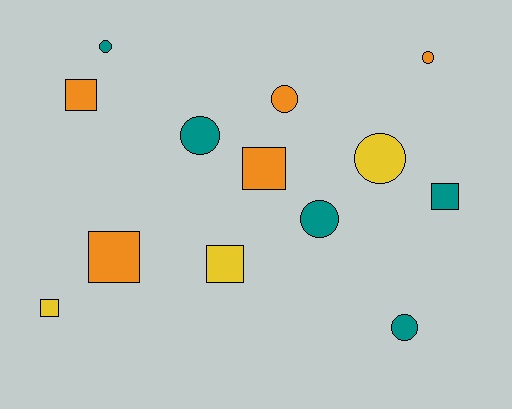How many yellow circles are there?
There is 1 yellow circle.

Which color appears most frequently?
Teal, with 5 objects.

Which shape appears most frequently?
Circle, with 7 objects.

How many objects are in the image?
There are 13 objects.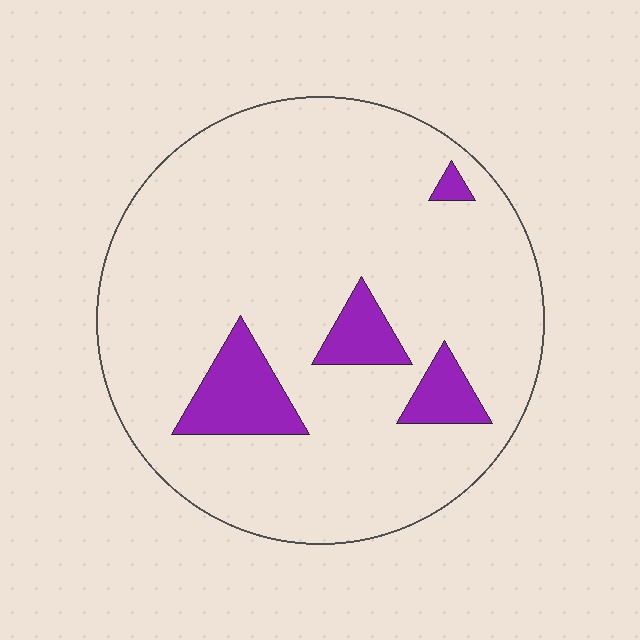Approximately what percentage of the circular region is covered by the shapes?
Approximately 10%.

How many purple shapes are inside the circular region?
4.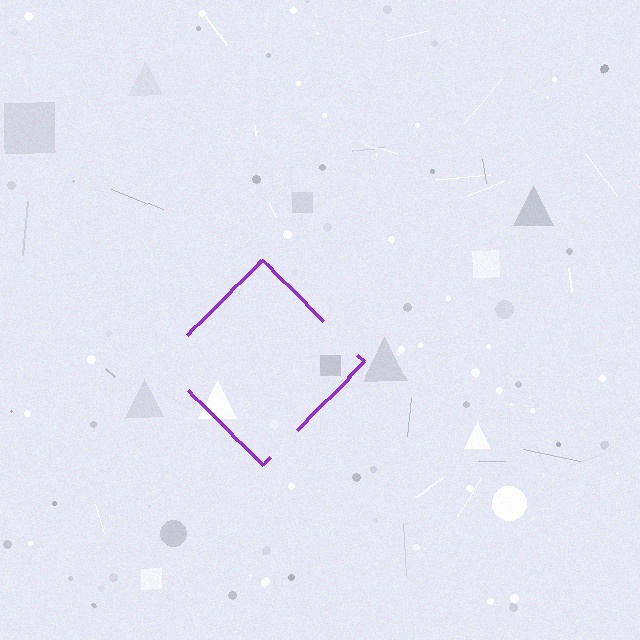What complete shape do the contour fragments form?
The contour fragments form a diamond.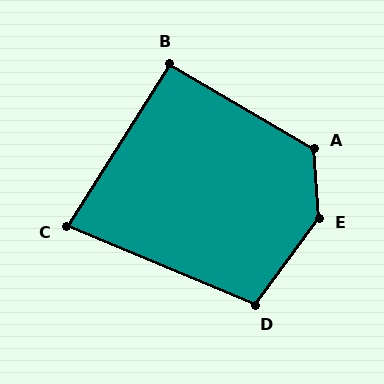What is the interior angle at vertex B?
Approximately 92 degrees (approximately right).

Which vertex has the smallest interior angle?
C, at approximately 80 degrees.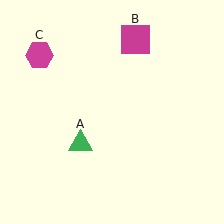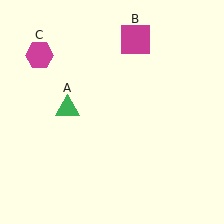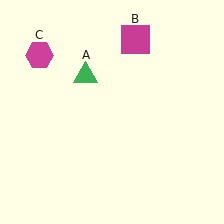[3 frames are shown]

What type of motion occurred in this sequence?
The green triangle (object A) rotated clockwise around the center of the scene.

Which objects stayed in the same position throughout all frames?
Magenta square (object B) and magenta hexagon (object C) remained stationary.